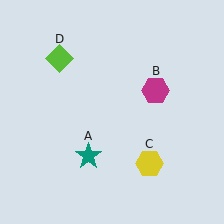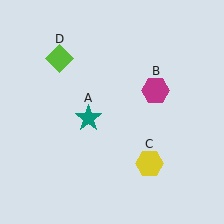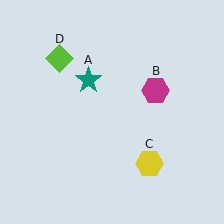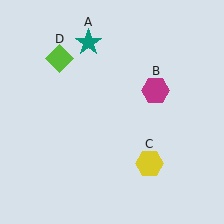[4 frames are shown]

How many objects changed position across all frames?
1 object changed position: teal star (object A).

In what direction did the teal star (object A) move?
The teal star (object A) moved up.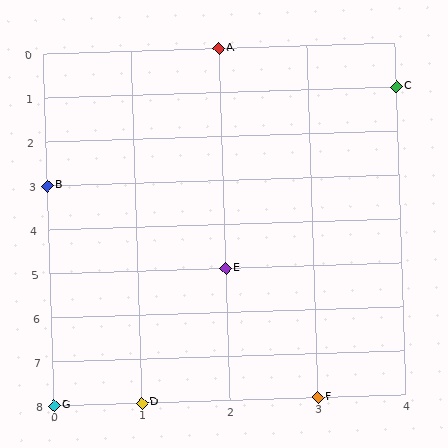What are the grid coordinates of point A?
Point A is at grid coordinates (2, 0).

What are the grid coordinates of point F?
Point F is at grid coordinates (3, 8).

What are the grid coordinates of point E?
Point E is at grid coordinates (2, 5).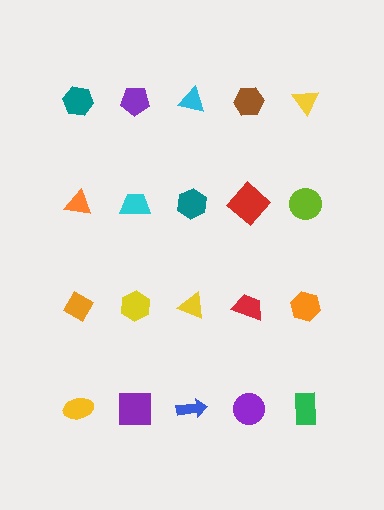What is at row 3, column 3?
A yellow triangle.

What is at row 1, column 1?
A teal hexagon.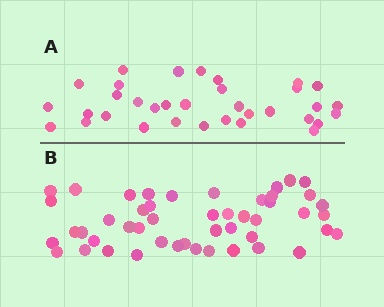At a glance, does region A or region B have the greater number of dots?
Region B (the bottom region) has more dots.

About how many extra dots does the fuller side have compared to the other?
Region B has approximately 15 more dots than region A.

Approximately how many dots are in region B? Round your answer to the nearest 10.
About 50 dots. (The exact count is 48, which rounds to 50.)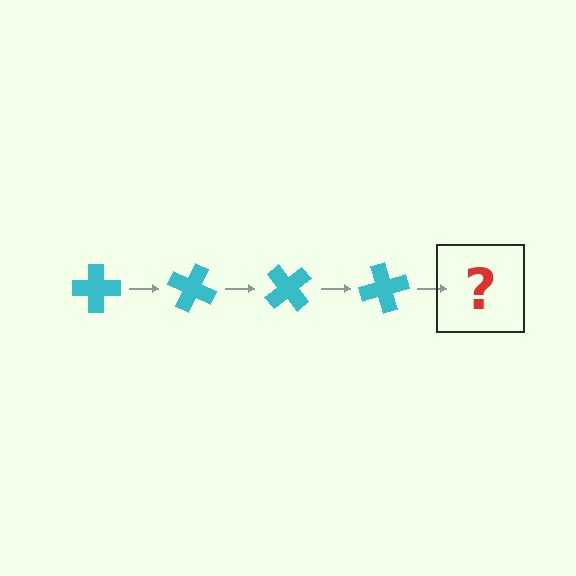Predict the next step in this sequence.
The next step is a cyan cross rotated 100 degrees.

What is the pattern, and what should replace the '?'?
The pattern is that the cross rotates 25 degrees each step. The '?' should be a cyan cross rotated 100 degrees.